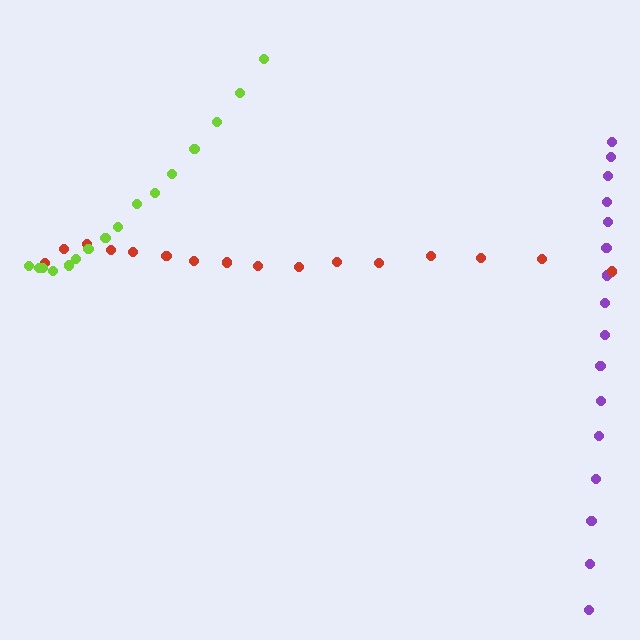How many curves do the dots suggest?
There are 3 distinct paths.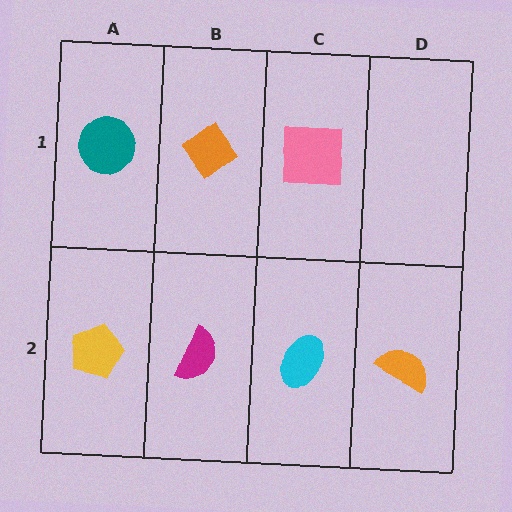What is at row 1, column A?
A teal circle.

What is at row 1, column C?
A pink square.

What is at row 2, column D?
An orange semicircle.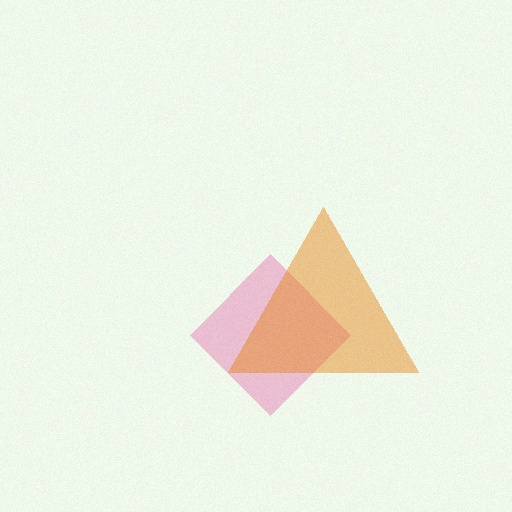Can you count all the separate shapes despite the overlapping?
Yes, there are 2 separate shapes.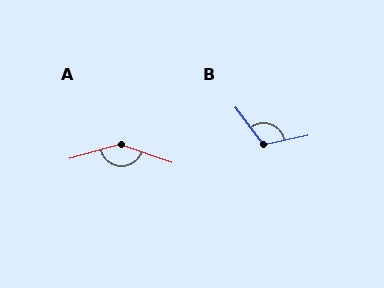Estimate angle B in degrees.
Approximately 115 degrees.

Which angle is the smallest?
B, at approximately 115 degrees.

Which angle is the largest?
A, at approximately 146 degrees.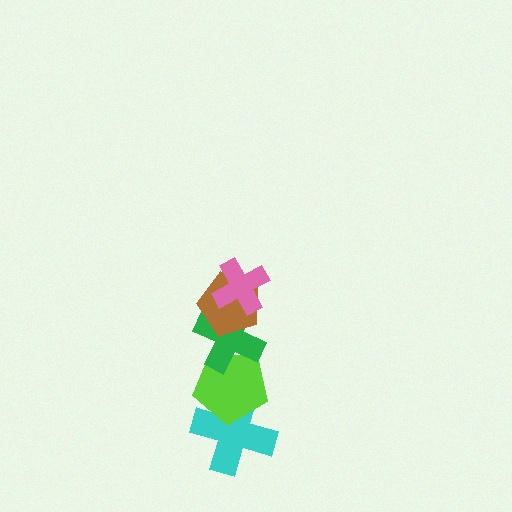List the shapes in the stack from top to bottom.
From top to bottom: the pink cross, the brown pentagon, the green cross, the lime pentagon, the cyan cross.